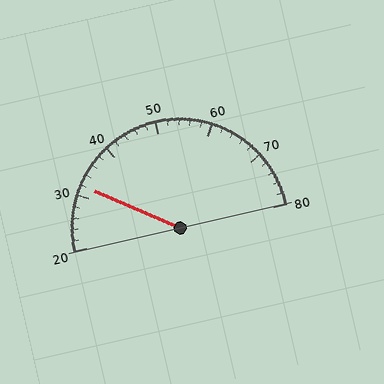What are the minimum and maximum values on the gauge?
The gauge ranges from 20 to 80.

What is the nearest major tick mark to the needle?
The nearest major tick mark is 30.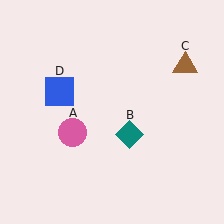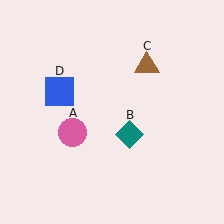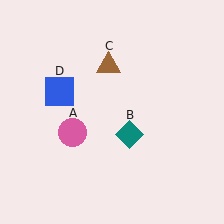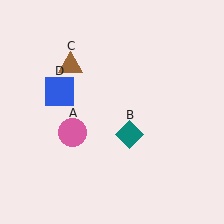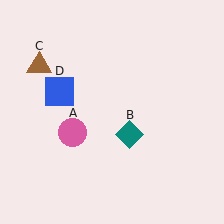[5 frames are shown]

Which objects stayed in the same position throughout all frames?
Pink circle (object A) and teal diamond (object B) and blue square (object D) remained stationary.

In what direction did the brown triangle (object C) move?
The brown triangle (object C) moved left.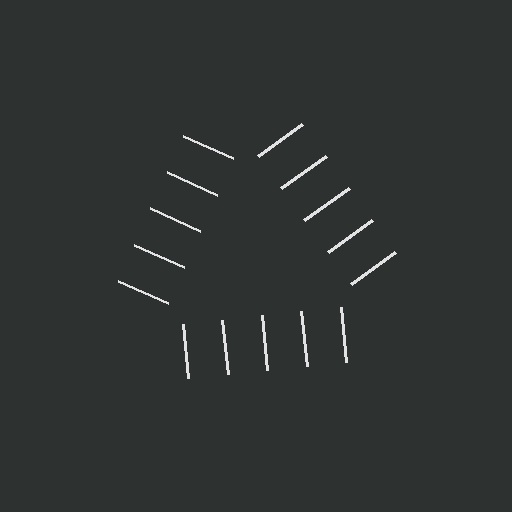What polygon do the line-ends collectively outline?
An illusory triangle — the line segments terminate on its edges but no continuous stroke is drawn.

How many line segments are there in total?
15 — 5 along each of the 3 edges.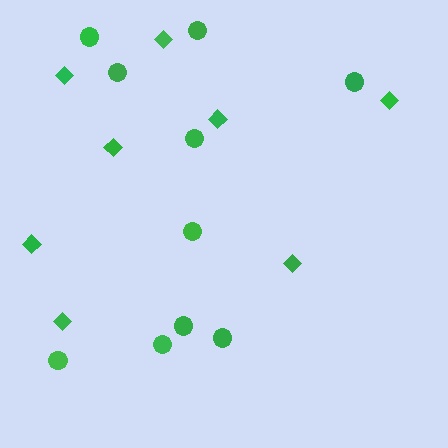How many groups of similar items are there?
There are 2 groups: one group of diamonds (8) and one group of circles (10).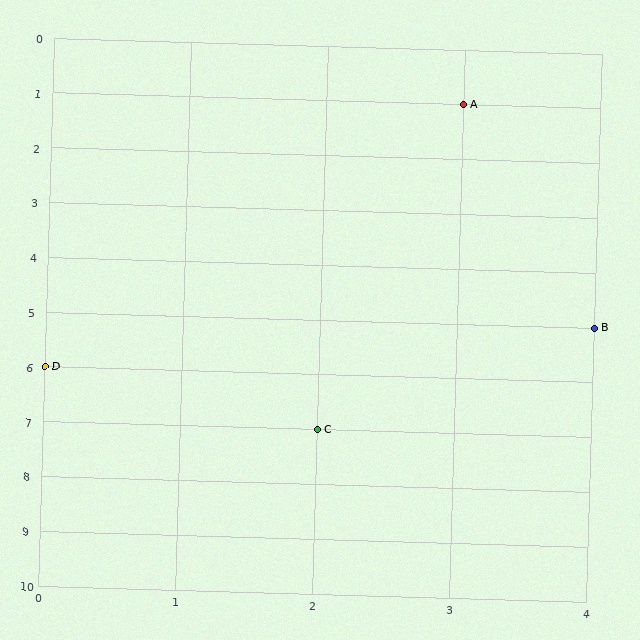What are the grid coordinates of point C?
Point C is at grid coordinates (2, 7).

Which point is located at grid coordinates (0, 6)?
Point D is at (0, 6).